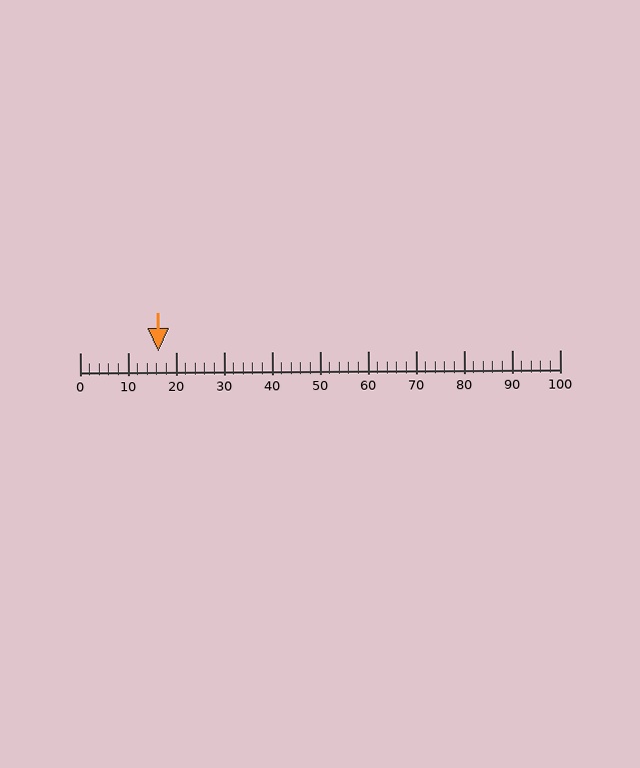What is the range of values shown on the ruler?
The ruler shows values from 0 to 100.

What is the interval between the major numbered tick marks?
The major tick marks are spaced 10 units apart.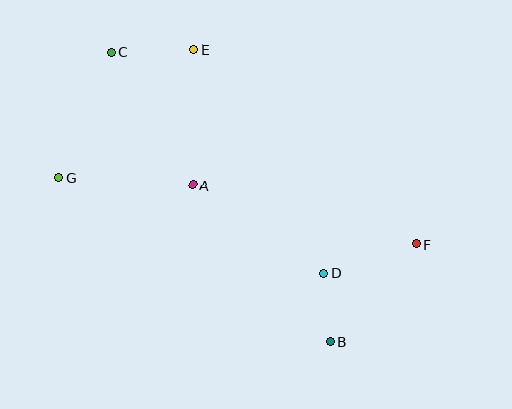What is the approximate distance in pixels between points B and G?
The distance between B and G is approximately 318 pixels.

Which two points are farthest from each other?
Points F and G are farthest from each other.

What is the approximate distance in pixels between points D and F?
The distance between D and F is approximately 96 pixels.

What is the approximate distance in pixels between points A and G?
The distance between A and G is approximately 135 pixels.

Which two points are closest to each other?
Points B and D are closest to each other.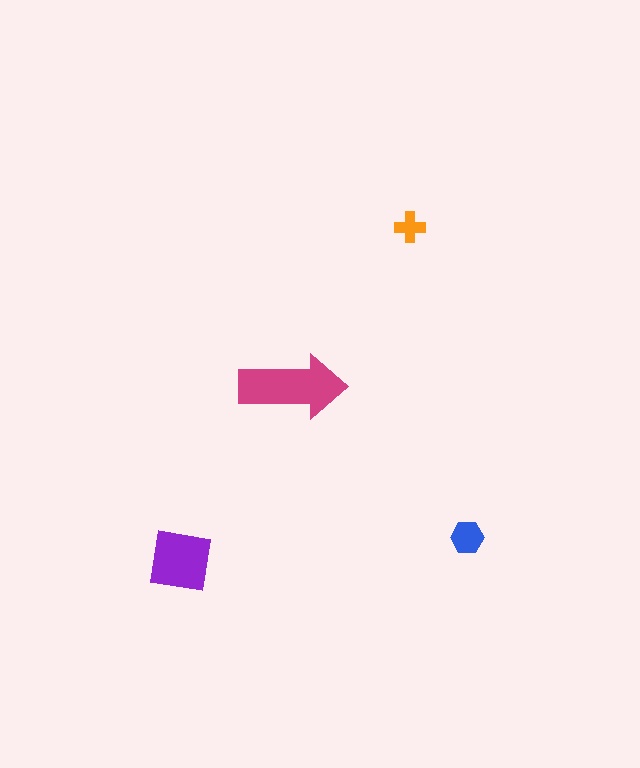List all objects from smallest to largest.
The orange cross, the blue hexagon, the purple square, the magenta arrow.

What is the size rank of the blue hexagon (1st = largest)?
3rd.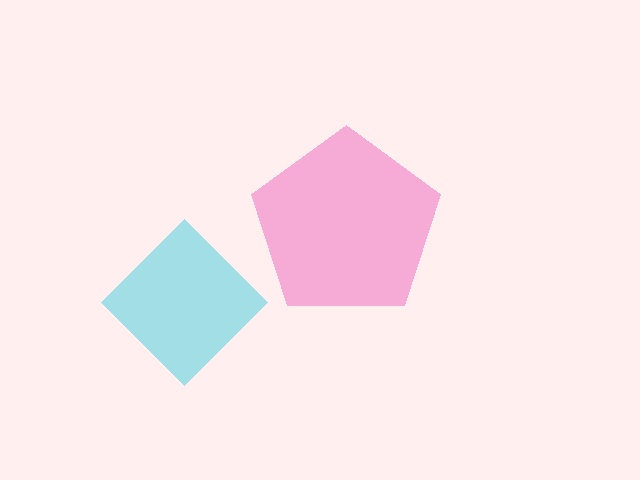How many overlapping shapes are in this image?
There are 2 overlapping shapes in the image.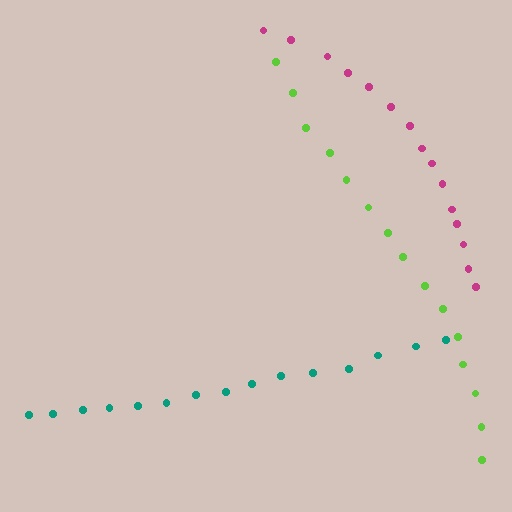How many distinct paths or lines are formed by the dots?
There are 3 distinct paths.